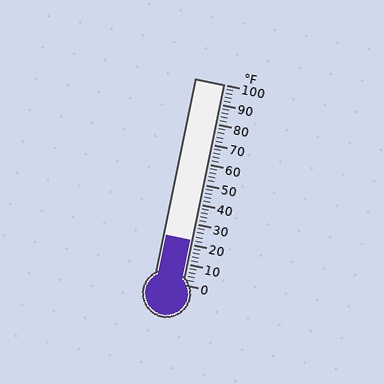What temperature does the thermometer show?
The thermometer shows approximately 22°F.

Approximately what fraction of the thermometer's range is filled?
The thermometer is filled to approximately 20% of its range.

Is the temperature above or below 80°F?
The temperature is below 80°F.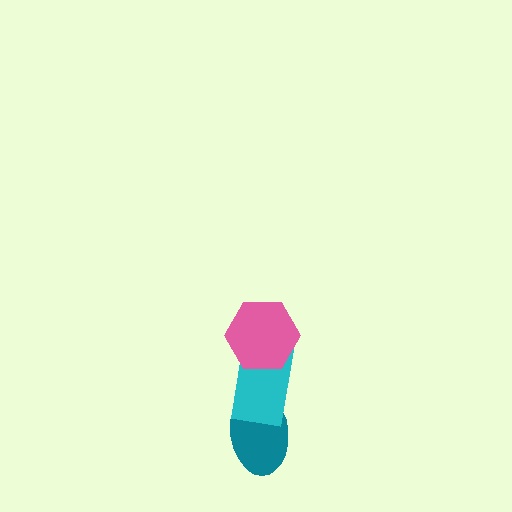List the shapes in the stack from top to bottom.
From top to bottom: the pink hexagon, the cyan rectangle, the teal ellipse.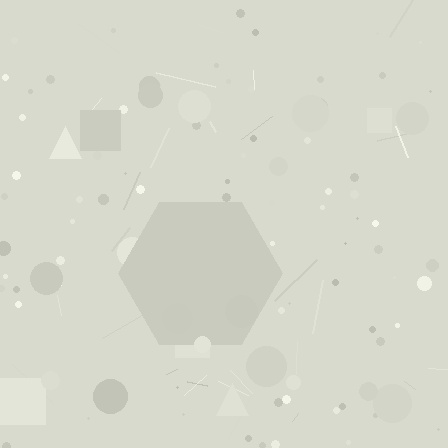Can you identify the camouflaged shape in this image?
The camouflaged shape is a hexagon.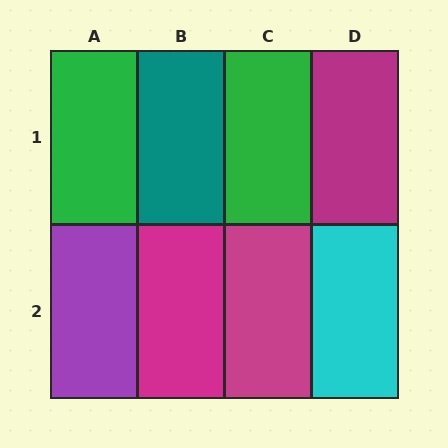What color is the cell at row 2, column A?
Purple.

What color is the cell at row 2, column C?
Magenta.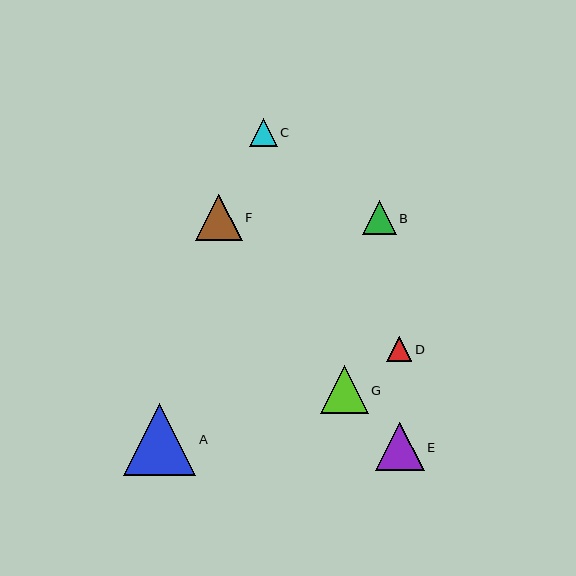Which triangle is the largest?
Triangle A is the largest with a size of approximately 72 pixels.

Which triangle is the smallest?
Triangle D is the smallest with a size of approximately 25 pixels.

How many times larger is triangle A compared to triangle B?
Triangle A is approximately 2.2 times the size of triangle B.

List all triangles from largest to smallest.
From largest to smallest: A, E, G, F, B, C, D.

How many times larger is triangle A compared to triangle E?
Triangle A is approximately 1.5 times the size of triangle E.